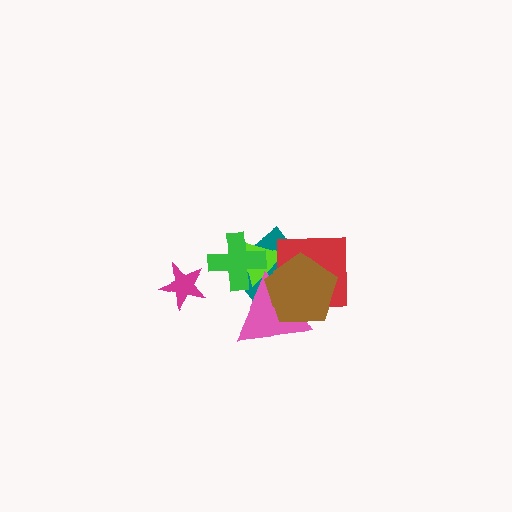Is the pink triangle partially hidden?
Yes, it is partially covered by another shape.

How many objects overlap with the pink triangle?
5 objects overlap with the pink triangle.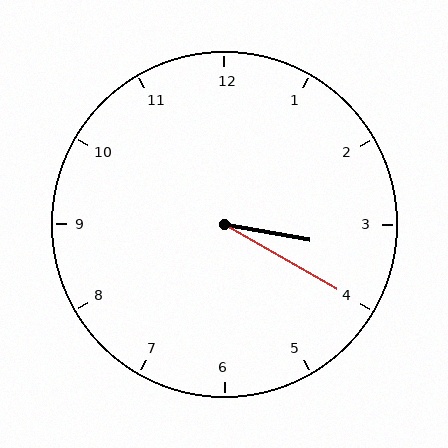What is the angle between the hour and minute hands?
Approximately 20 degrees.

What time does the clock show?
3:20.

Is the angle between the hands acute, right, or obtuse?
It is acute.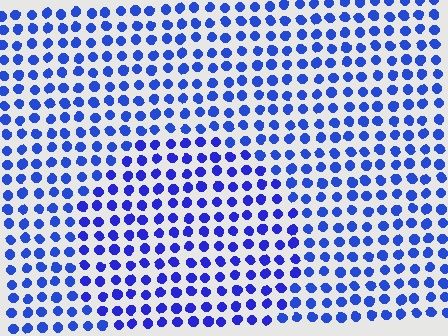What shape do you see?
I see a circle.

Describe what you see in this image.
The image is filled with small blue elements in a uniform arrangement. A circle-shaped region is visible where the elements are tinted to a slightly different hue, forming a subtle color boundary.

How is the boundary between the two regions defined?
The boundary is defined purely by a slight shift in hue (about 14 degrees). Spacing, size, and orientation are identical on both sides.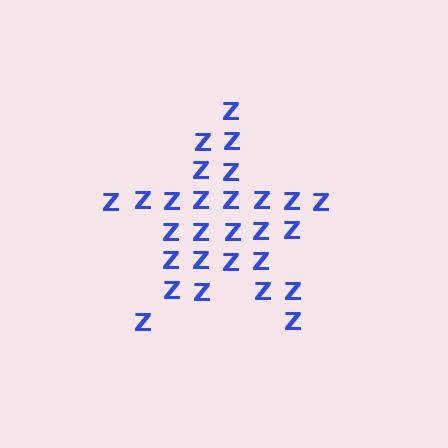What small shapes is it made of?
It is made of small letter Z's.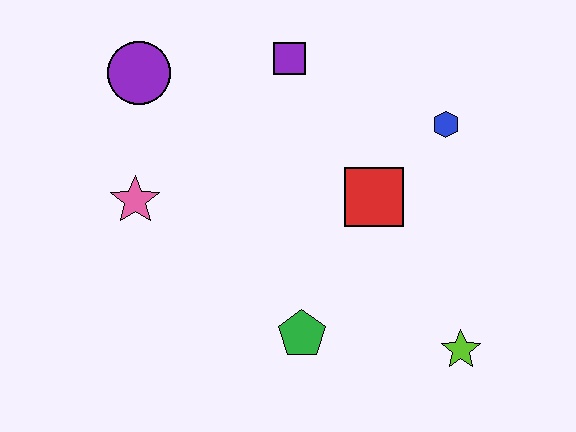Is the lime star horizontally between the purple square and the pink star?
No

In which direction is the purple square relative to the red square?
The purple square is above the red square.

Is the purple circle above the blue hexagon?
Yes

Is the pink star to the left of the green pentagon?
Yes